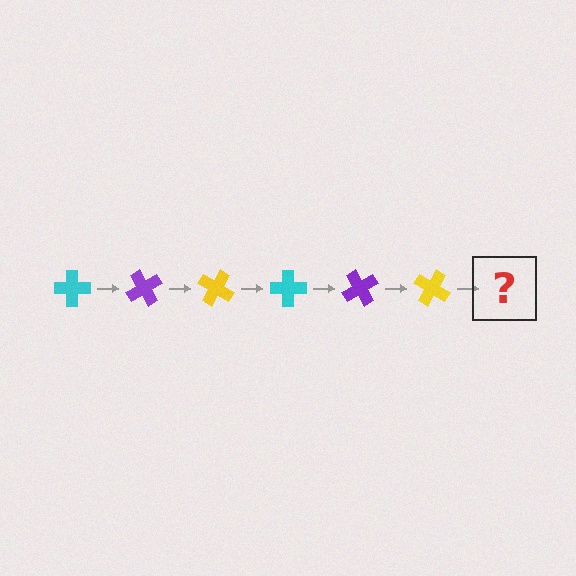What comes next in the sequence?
The next element should be a cyan cross, rotated 360 degrees from the start.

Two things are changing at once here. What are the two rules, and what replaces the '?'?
The two rules are that it rotates 60 degrees each step and the color cycles through cyan, purple, and yellow. The '?' should be a cyan cross, rotated 360 degrees from the start.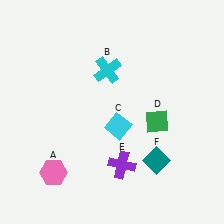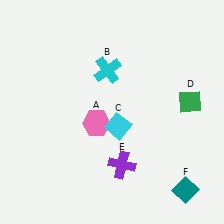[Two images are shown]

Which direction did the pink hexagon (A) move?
The pink hexagon (A) moved up.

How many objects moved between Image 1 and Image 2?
3 objects moved between the two images.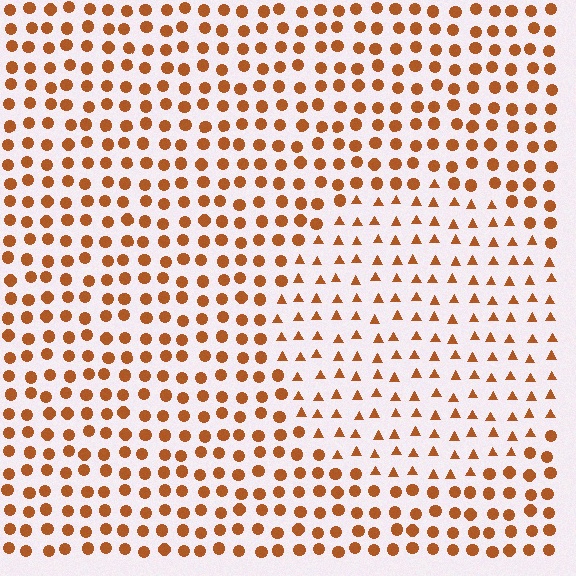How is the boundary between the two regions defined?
The boundary is defined by a change in element shape: triangles inside vs. circles outside. All elements share the same color and spacing.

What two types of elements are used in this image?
The image uses triangles inside the circle region and circles outside it.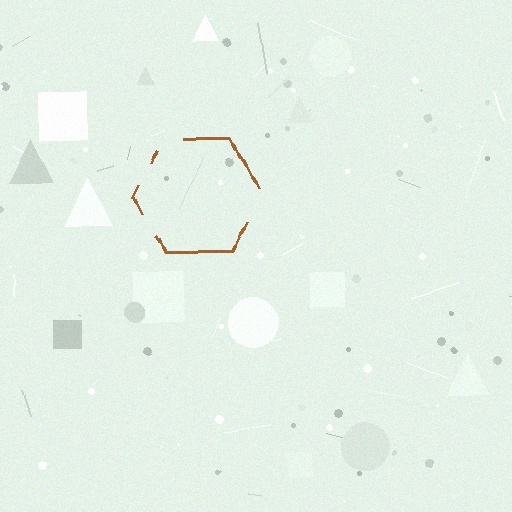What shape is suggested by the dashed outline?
The dashed outline suggests a hexagon.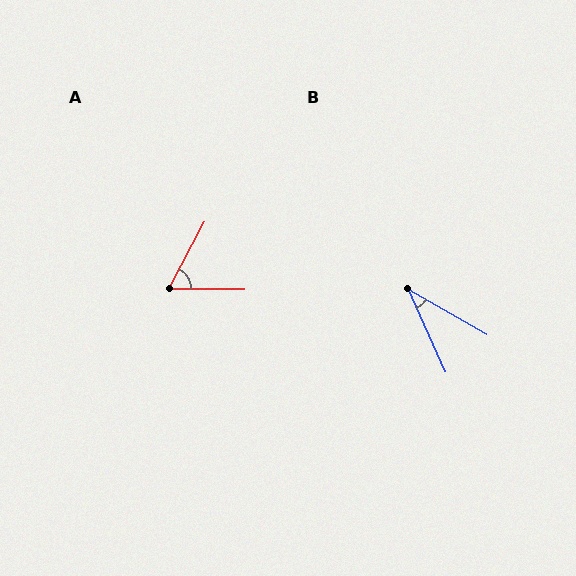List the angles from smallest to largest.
B (36°), A (62°).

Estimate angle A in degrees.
Approximately 62 degrees.